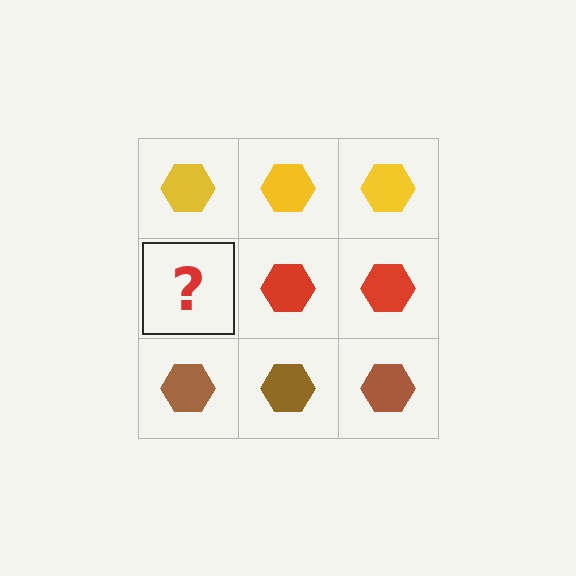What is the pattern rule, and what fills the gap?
The rule is that each row has a consistent color. The gap should be filled with a red hexagon.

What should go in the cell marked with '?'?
The missing cell should contain a red hexagon.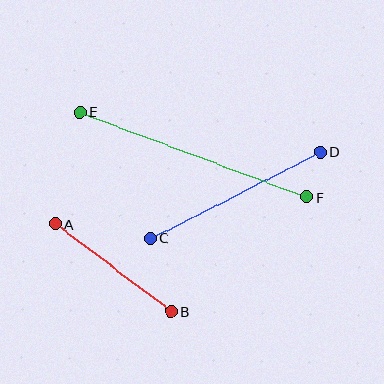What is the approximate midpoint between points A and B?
The midpoint is at approximately (113, 268) pixels.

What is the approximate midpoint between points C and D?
The midpoint is at approximately (235, 195) pixels.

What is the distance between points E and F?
The distance is approximately 243 pixels.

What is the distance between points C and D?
The distance is approximately 190 pixels.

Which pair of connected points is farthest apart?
Points E and F are farthest apart.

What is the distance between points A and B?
The distance is approximately 145 pixels.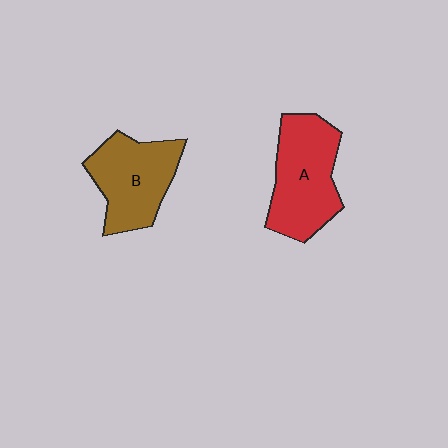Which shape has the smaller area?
Shape B (brown).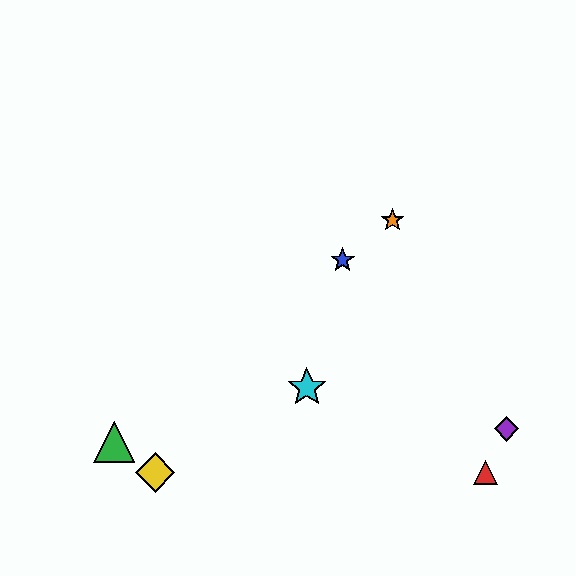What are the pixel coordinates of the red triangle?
The red triangle is at (485, 473).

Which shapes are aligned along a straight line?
The blue star, the green triangle, the orange star are aligned along a straight line.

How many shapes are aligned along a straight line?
3 shapes (the blue star, the green triangle, the orange star) are aligned along a straight line.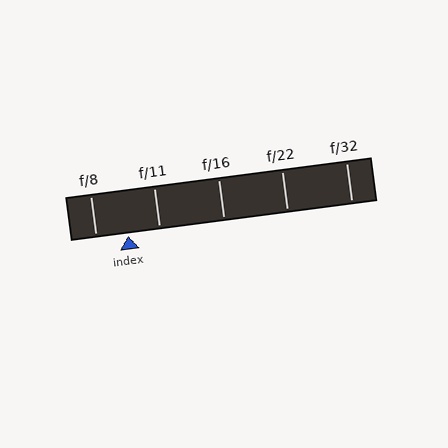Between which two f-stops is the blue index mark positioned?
The index mark is between f/8 and f/11.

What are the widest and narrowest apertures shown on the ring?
The widest aperture shown is f/8 and the narrowest is f/32.